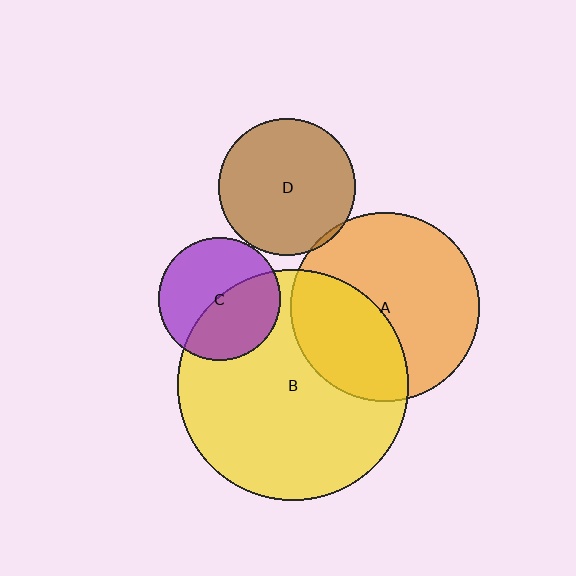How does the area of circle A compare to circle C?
Approximately 2.4 times.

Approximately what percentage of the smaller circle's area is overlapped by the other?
Approximately 5%.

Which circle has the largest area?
Circle B (yellow).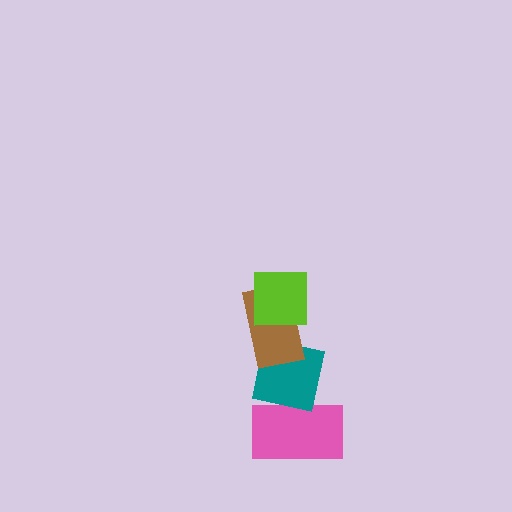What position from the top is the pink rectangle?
The pink rectangle is 4th from the top.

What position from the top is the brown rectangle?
The brown rectangle is 2nd from the top.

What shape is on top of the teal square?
The brown rectangle is on top of the teal square.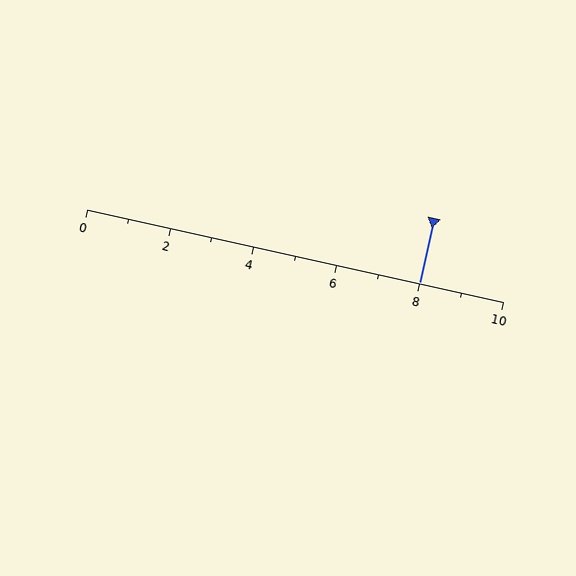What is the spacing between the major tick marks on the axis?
The major ticks are spaced 2 apart.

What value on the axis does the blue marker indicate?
The marker indicates approximately 8.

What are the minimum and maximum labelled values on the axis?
The axis runs from 0 to 10.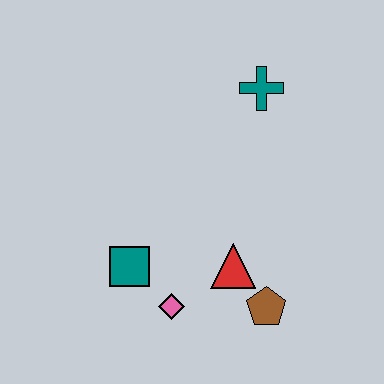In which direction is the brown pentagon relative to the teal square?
The brown pentagon is to the right of the teal square.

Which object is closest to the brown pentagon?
The red triangle is closest to the brown pentagon.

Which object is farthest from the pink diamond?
The teal cross is farthest from the pink diamond.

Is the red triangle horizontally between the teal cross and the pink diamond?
Yes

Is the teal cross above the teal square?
Yes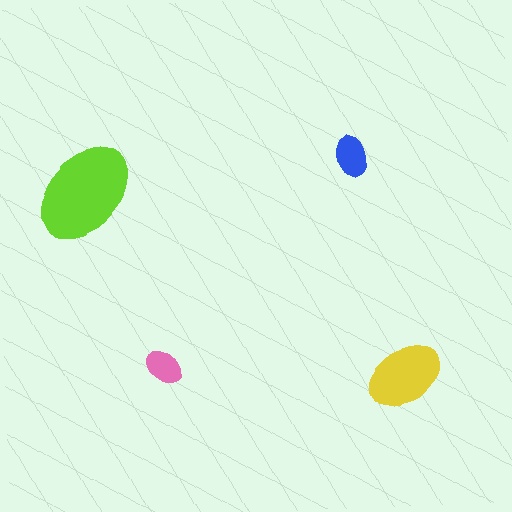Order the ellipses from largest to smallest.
the lime one, the yellow one, the blue one, the pink one.